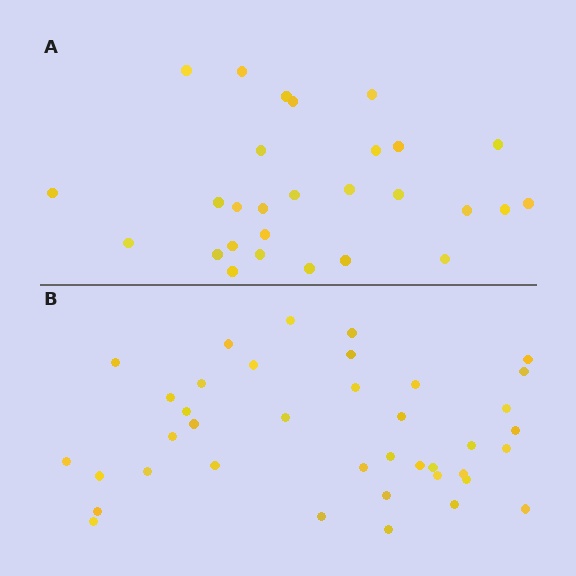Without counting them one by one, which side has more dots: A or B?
Region B (the bottom region) has more dots.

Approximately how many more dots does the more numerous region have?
Region B has roughly 12 or so more dots than region A.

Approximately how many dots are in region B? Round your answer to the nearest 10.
About 40 dots. (The exact count is 39, which rounds to 40.)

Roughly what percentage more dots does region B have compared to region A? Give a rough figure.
About 40% more.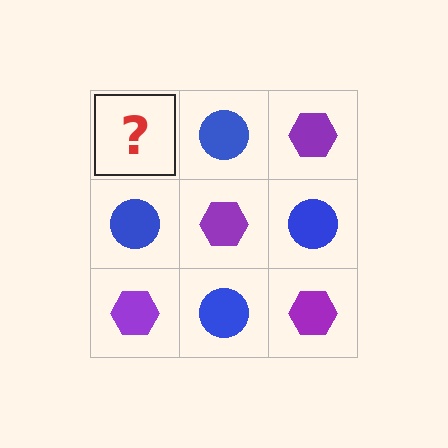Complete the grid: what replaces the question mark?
The question mark should be replaced with a purple hexagon.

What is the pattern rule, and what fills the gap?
The rule is that it alternates purple hexagon and blue circle in a checkerboard pattern. The gap should be filled with a purple hexagon.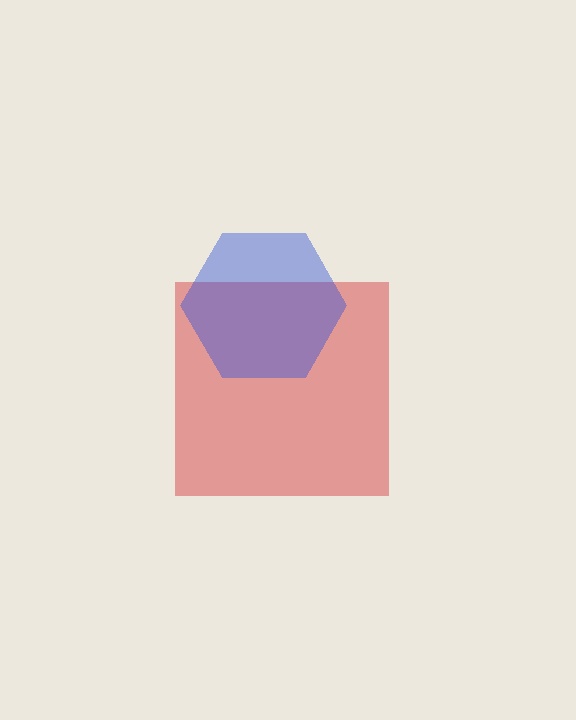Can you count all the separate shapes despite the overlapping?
Yes, there are 2 separate shapes.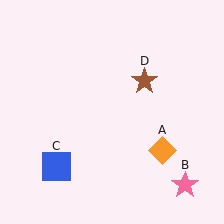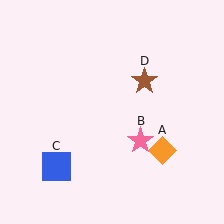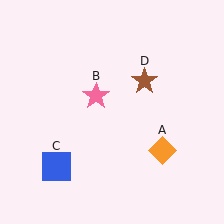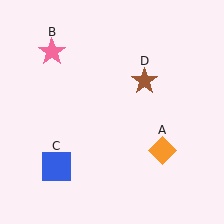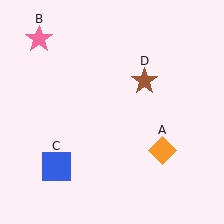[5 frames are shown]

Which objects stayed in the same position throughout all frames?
Orange diamond (object A) and blue square (object C) and brown star (object D) remained stationary.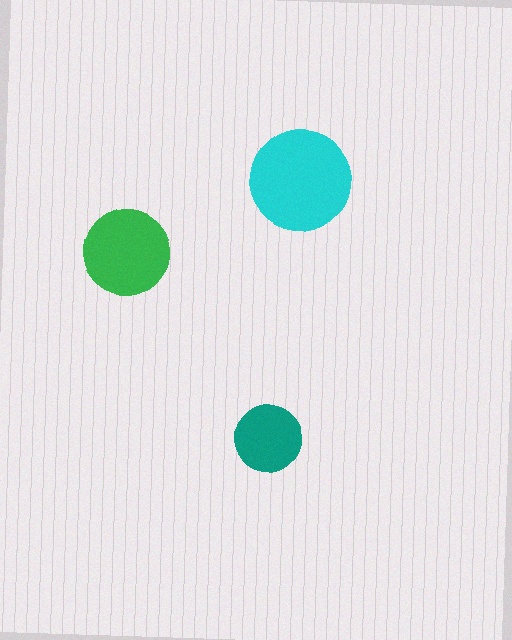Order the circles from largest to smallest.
the cyan one, the green one, the teal one.